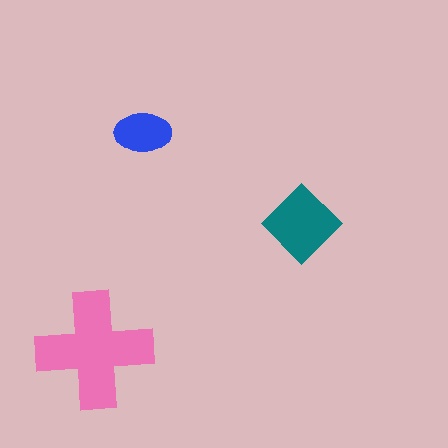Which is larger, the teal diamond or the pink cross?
The pink cross.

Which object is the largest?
The pink cross.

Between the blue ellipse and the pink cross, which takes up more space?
The pink cross.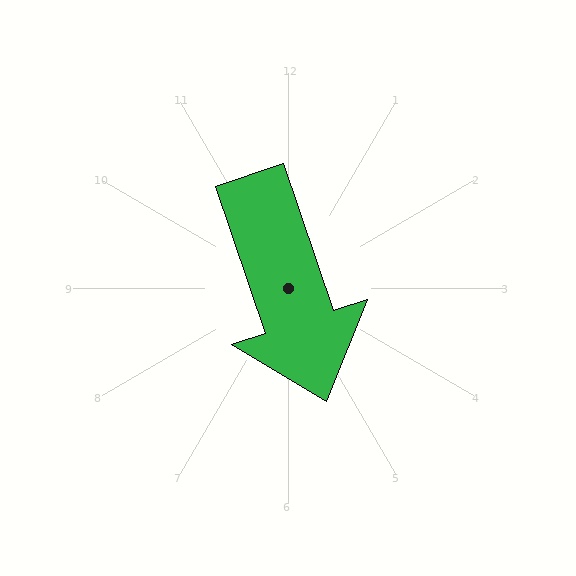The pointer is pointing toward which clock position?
Roughly 5 o'clock.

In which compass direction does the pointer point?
South.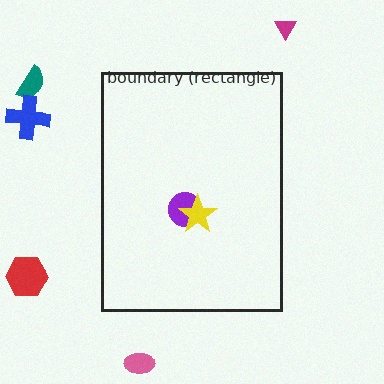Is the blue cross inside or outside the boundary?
Outside.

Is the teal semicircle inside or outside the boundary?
Outside.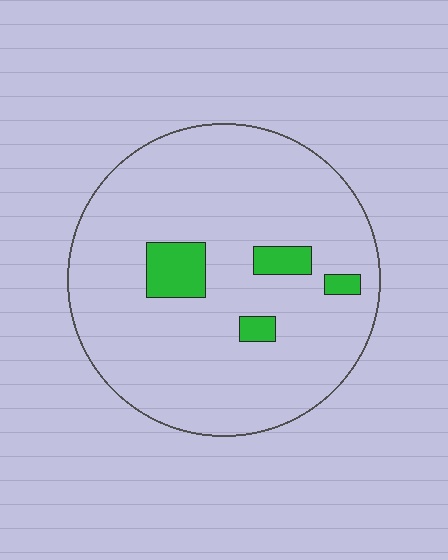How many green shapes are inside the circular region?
4.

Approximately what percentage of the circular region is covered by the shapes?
Approximately 10%.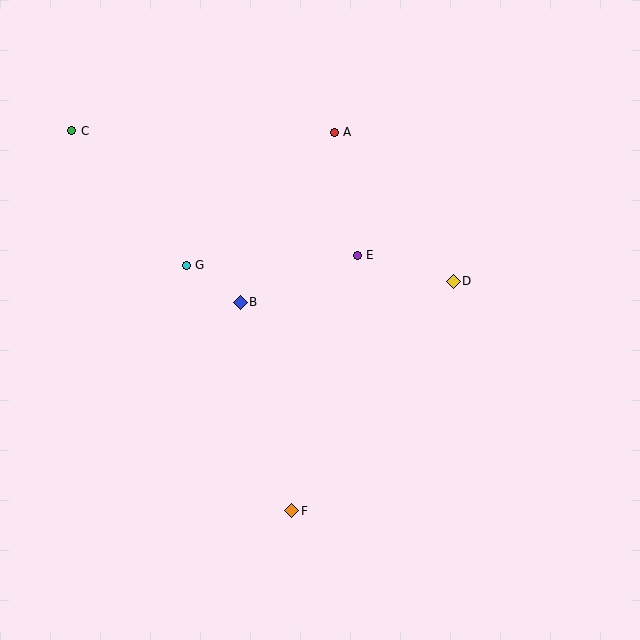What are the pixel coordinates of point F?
Point F is at (292, 511).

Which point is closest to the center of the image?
Point E at (357, 255) is closest to the center.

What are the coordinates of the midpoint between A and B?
The midpoint between A and B is at (287, 217).